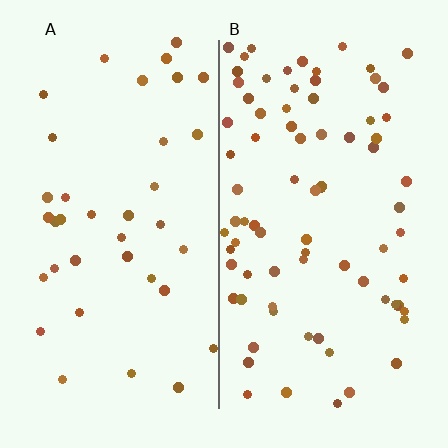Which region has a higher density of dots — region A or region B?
B (the right).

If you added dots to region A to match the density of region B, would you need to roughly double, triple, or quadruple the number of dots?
Approximately double.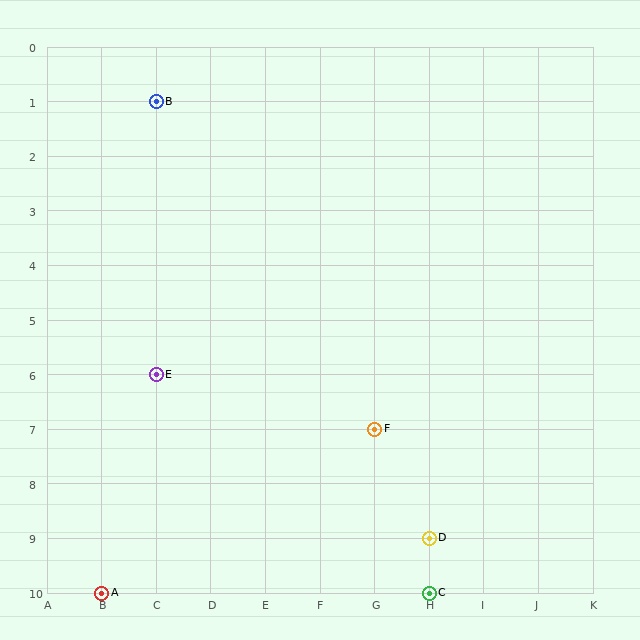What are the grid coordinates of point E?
Point E is at grid coordinates (C, 6).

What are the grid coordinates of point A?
Point A is at grid coordinates (B, 10).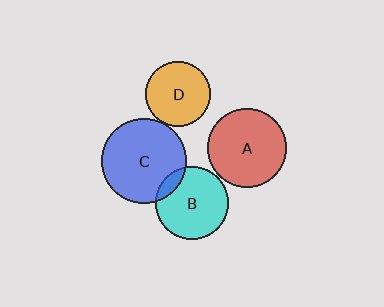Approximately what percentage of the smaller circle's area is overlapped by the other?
Approximately 10%.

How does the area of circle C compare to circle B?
Approximately 1.4 times.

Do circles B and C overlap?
Yes.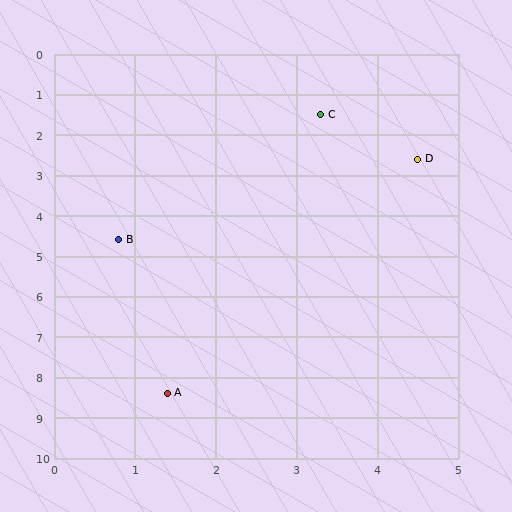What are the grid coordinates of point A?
Point A is at approximately (1.4, 8.4).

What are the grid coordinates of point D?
Point D is at approximately (4.5, 2.6).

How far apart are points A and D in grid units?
Points A and D are about 6.6 grid units apart.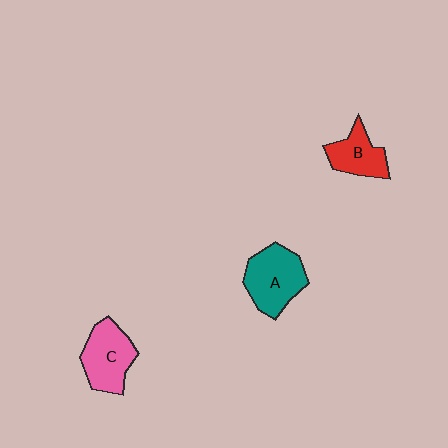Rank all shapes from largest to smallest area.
From largest to smallest: A (teal), C (pink), B (red).